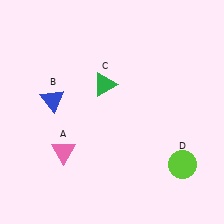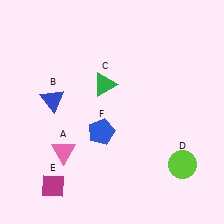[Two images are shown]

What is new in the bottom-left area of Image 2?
A magenta diamond (E) was added in the bottom-left area of Image 2.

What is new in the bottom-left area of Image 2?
A blue pentagon (F) was added in the bottom-left area of Image 2.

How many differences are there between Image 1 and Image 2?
There are 2 differences between the two images.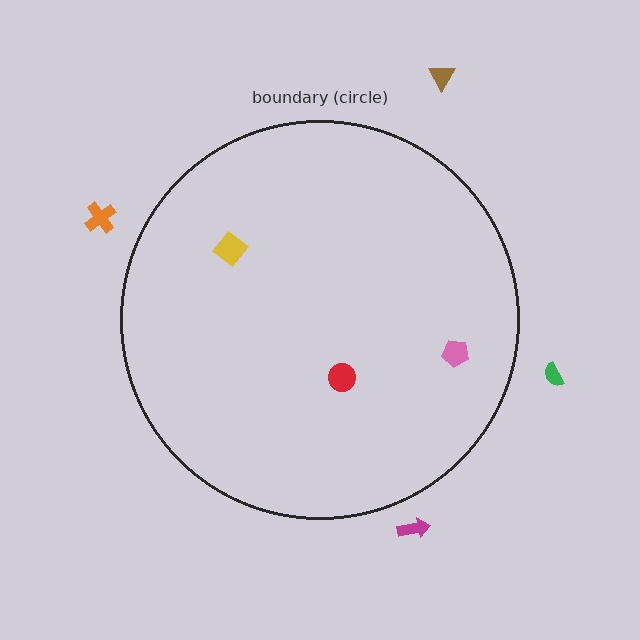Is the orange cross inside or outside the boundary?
Outside.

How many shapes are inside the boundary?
3 inside, 4 outside.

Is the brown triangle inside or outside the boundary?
Outside.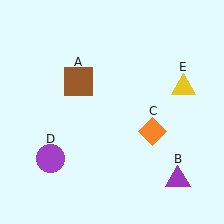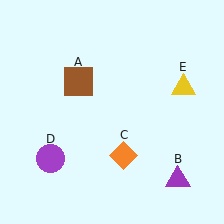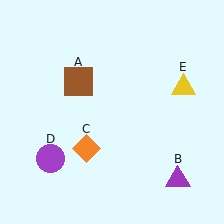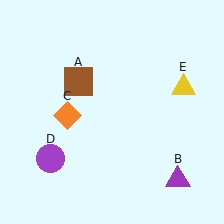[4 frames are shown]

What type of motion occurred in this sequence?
The orange diamond (object C) rotated clockwise around the center of the scene.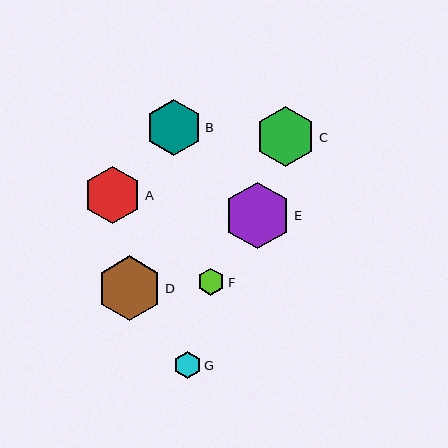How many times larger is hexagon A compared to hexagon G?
Hexagon A is approximately 2.1 times the size of hexagon G.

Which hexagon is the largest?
Hexagon E is the largest with a size of approximately 67 pixels.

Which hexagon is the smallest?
Hexagon G is the smallest with a size of approximately 27 pixels.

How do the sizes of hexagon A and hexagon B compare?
Hexagon A and hexagon B are approximately the same size.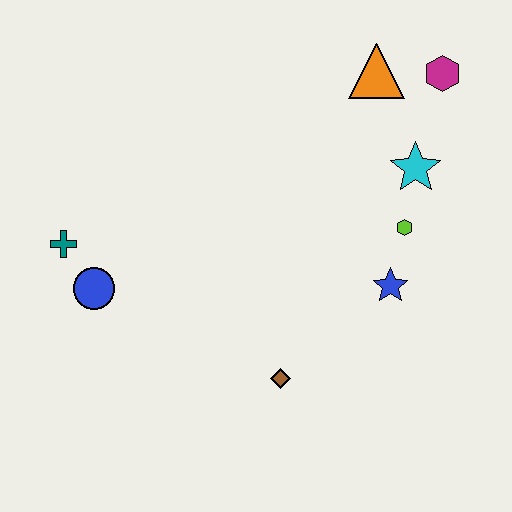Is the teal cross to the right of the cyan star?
No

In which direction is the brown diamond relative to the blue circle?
The brown diamond is to the right of the blue circle.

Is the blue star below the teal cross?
Yes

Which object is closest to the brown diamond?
The blue star is closest to the brown diamond.